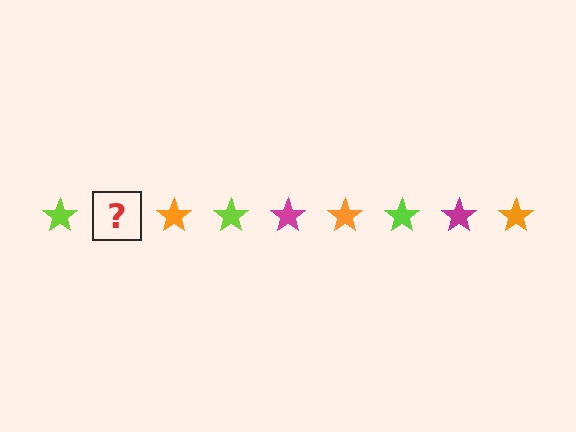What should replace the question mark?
The question mark should be replaced with a magenta star.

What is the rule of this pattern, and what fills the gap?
The rule is that the pattern cycles through lime, magenta, orange stars. The gap should be filled with a magenta star.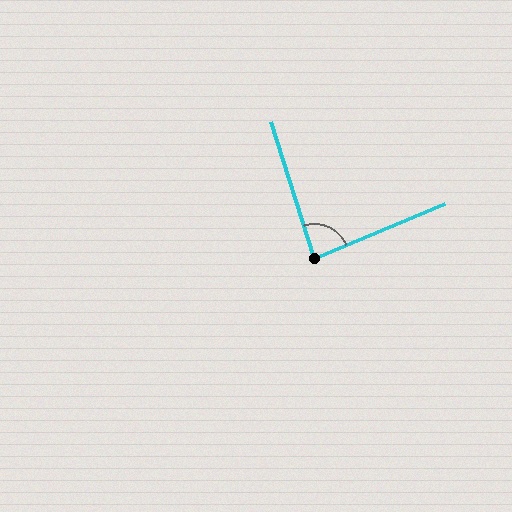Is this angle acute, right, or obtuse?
It is acute.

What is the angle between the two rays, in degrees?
Approximately 85 degrees.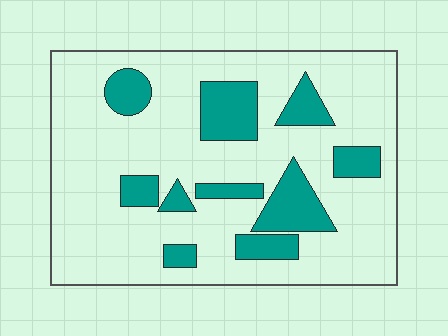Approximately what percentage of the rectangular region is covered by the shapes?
Approximately 20%.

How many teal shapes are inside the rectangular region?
10.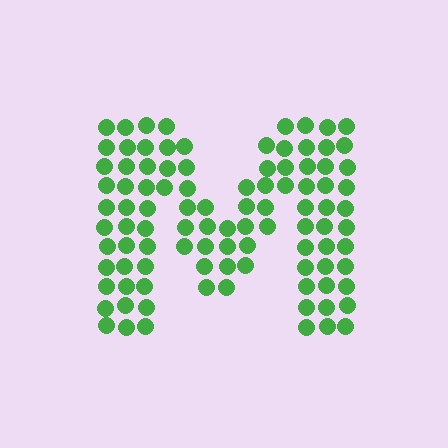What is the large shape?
The large shape is the letter M.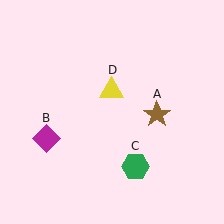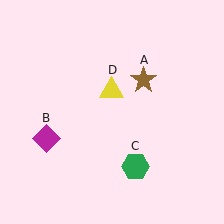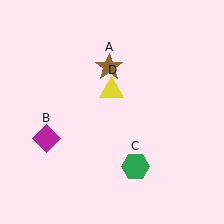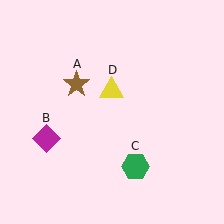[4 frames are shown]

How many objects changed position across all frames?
1 object changed position: brown star (object A).